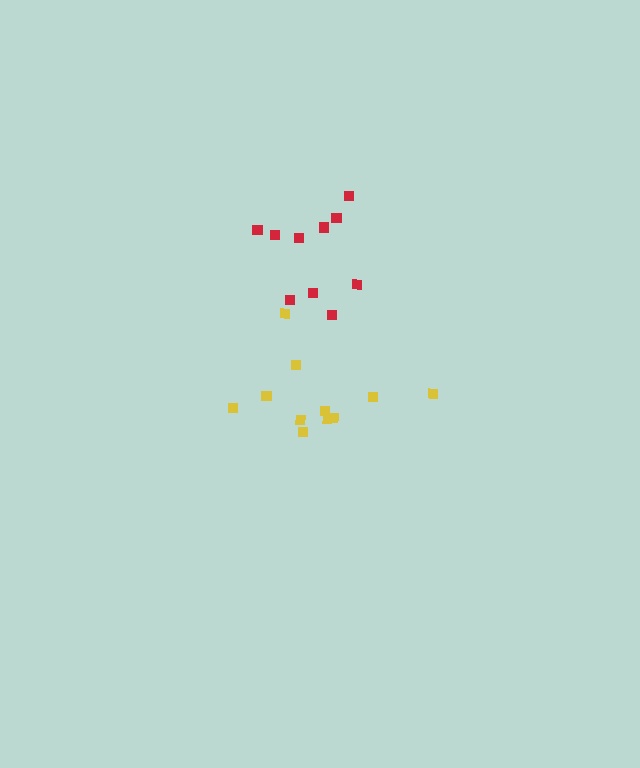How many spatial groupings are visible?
There are 2 spatial groupings.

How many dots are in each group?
Group 1: 10 dots, Group 2: 11 dots (21 total).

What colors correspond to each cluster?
The clusters are colored: red, yellow.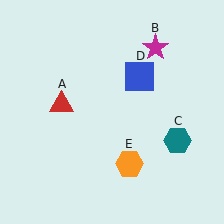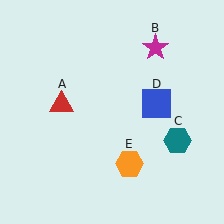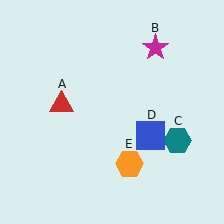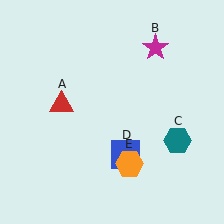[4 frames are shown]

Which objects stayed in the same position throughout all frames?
Red triangle (object A) and magenta star (object B) and teal hexagon (object C) and orange hexagon (object E) remained stationary.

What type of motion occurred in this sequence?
The blue square (object D) rotated clockwise around the center of the scene.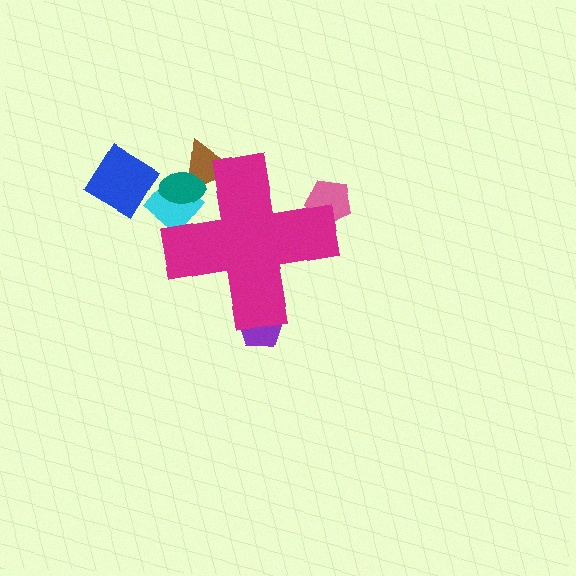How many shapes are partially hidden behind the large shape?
5 shapes are partially hidden.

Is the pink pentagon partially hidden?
Yes, the pink pentagon is partially hidden behind the magenta cross.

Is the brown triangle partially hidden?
Yes, the brown triangle is partially hidden behind the magenta cross.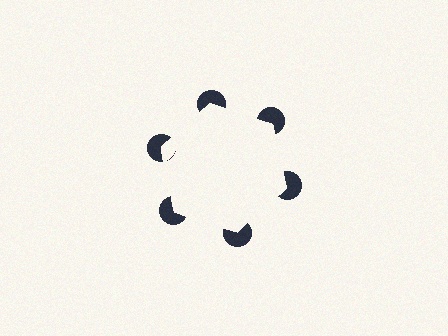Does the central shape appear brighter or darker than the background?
It typically appears slightly brighter than the background, even though no actual brightness change is drawn.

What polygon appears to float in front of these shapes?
An illusory hexagon — its edges are inferred from the aligned wedge cuts in the pac-man discs, not physically drawn.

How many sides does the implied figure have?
6 sides.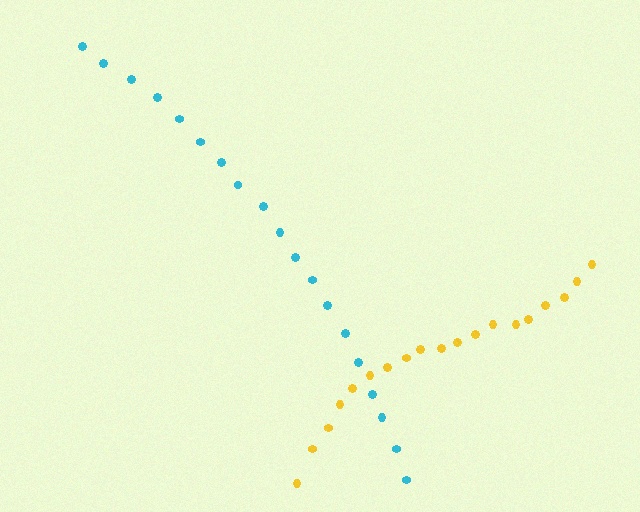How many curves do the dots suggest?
There are 2 distinct paths.